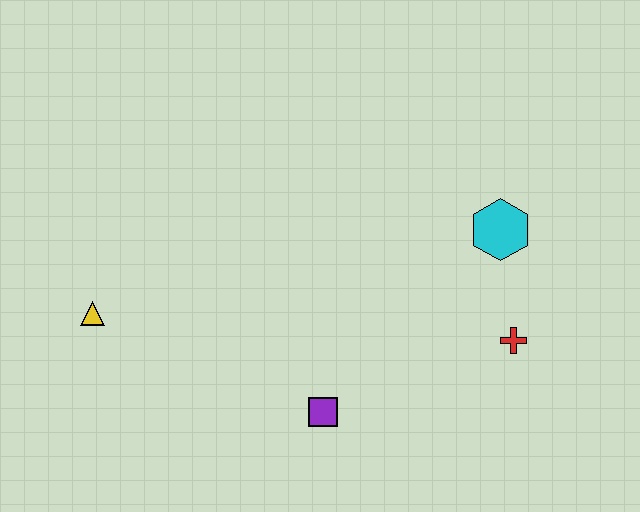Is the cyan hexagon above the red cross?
Yes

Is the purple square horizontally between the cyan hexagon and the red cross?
No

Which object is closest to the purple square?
The red cross is closest to the purple square.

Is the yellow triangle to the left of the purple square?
Yes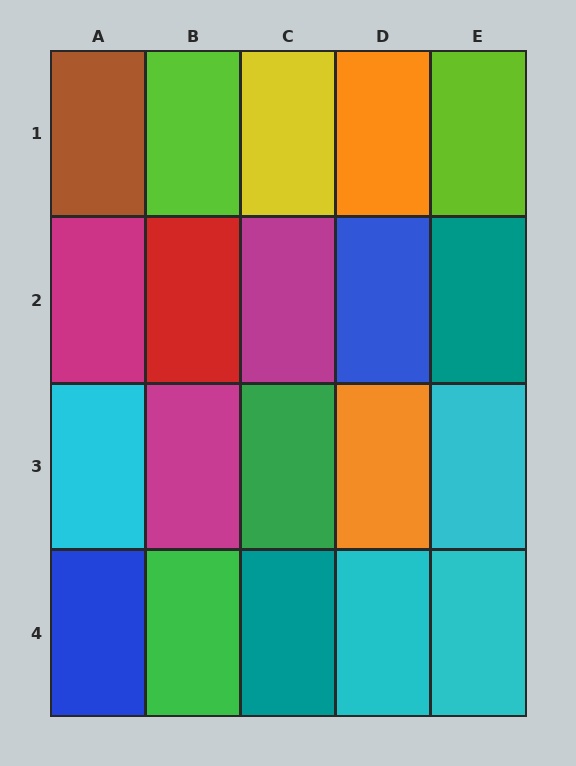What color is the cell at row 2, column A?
Magenta.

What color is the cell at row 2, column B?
Red.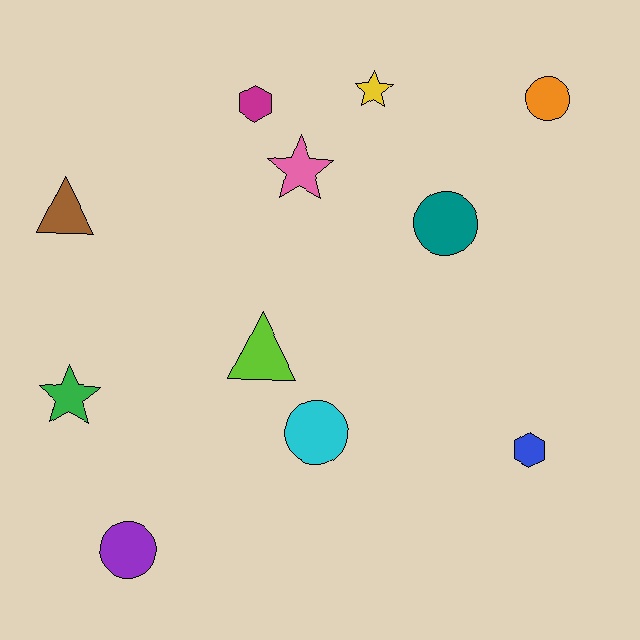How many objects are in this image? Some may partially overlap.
There are 11 objects.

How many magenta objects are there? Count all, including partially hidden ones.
There is 1 magenta object.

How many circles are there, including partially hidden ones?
There are 4 circles.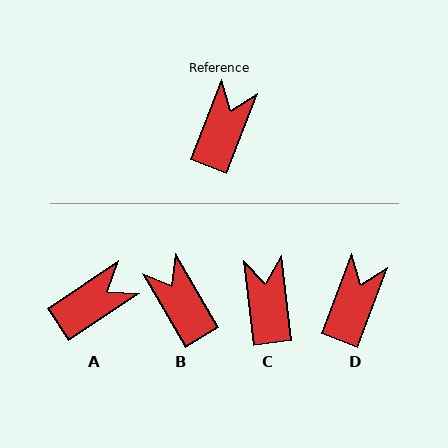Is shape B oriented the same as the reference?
No, it is off by about 52 degrees.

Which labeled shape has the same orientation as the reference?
D.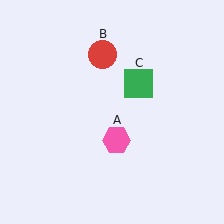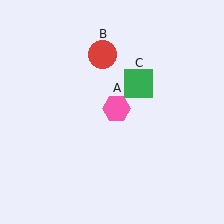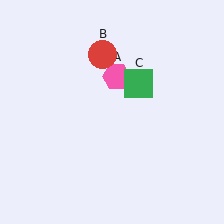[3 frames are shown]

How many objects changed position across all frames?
1 object changed position: pink hexagon (object A).